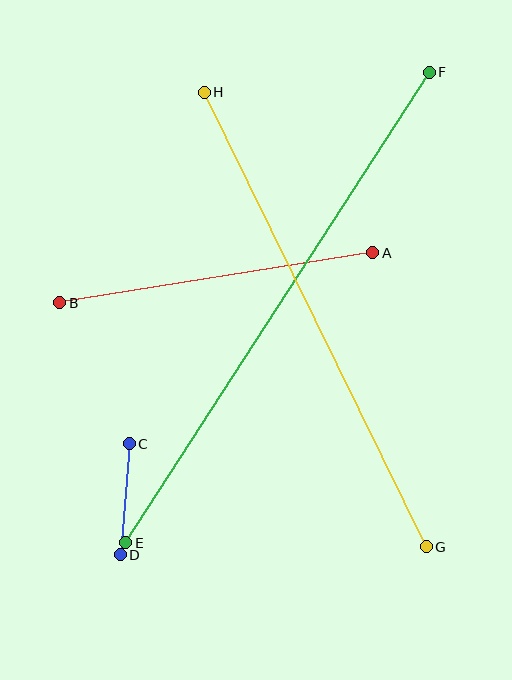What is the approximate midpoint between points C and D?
The midpoint is at approximately (125, 499) pixels.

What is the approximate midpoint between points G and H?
The midpoint is at approximately (315, 320) pixels.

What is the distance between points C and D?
The distance is approximately 111 pixels.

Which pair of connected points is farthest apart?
Points E and F are farthest apart.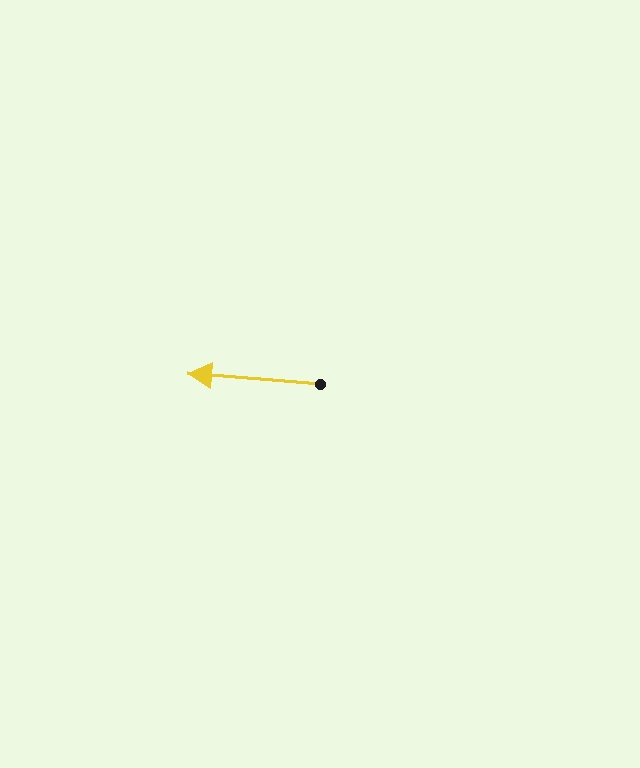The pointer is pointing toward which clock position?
Roughly 9 o'clock.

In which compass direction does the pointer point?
West.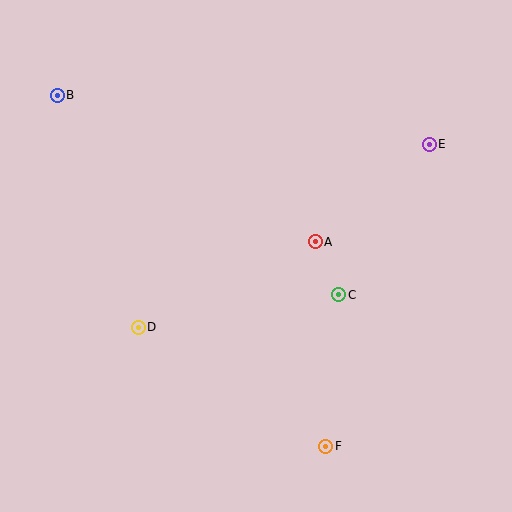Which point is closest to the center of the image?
Point A at (315, 242) is closest to the center.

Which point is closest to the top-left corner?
Point B is closest to the top-left corner.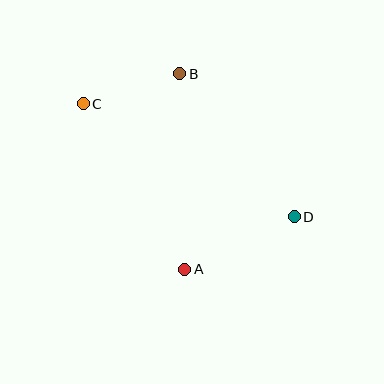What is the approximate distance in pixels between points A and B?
The distance between A and B is approximately 195 pixels.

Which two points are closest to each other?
Points B and C are closest to each other.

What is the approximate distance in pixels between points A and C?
The distance between A and C is approximately 194 pixels.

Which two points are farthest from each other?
Points C and D are farthest from each other.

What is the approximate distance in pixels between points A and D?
The distance between A and D is approximately 121 pixels.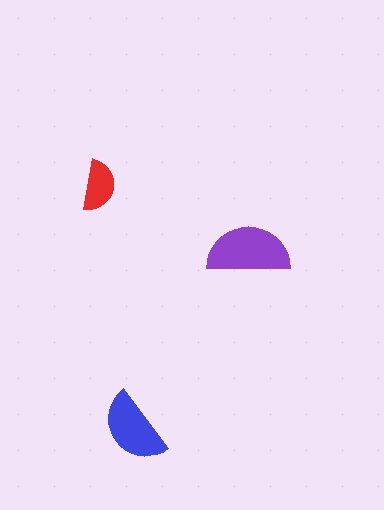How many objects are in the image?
There are 3 objects in the image.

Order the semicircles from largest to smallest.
the purple one, the blue one, the red one.